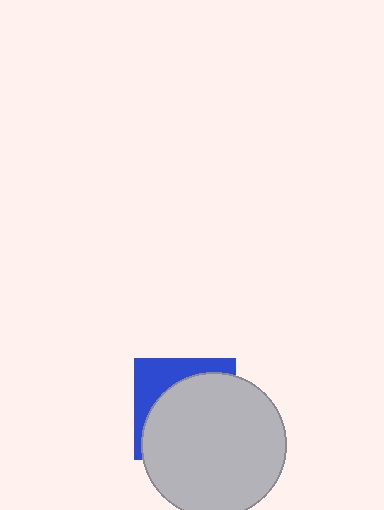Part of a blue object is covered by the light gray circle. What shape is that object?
It is a square.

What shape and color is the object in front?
The object in front is a light gray circle.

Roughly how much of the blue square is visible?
A small part of it is visible (roughly 32%).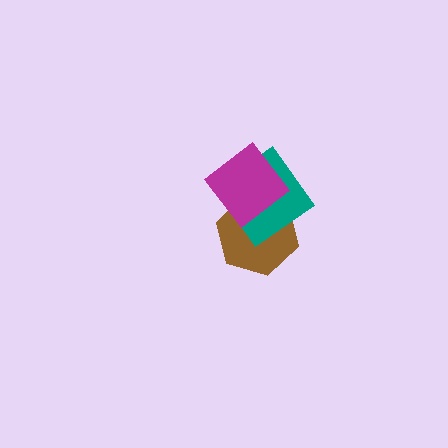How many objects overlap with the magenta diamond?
2 objects overlap with the magenta diamond.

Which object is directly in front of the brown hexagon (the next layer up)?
The teal diamond is directly in front of the brown hexagon.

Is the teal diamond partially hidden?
Yes, it is partially covered by another shape.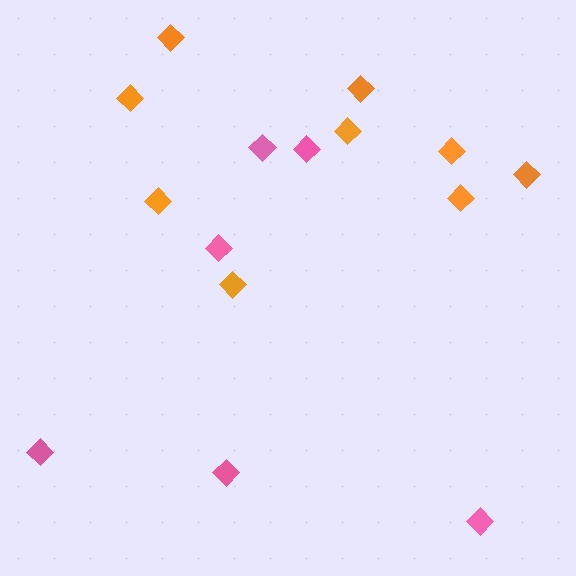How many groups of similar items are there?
There are 2 groups: one group of pink diamonds (6) and one group of orange diamonds (9).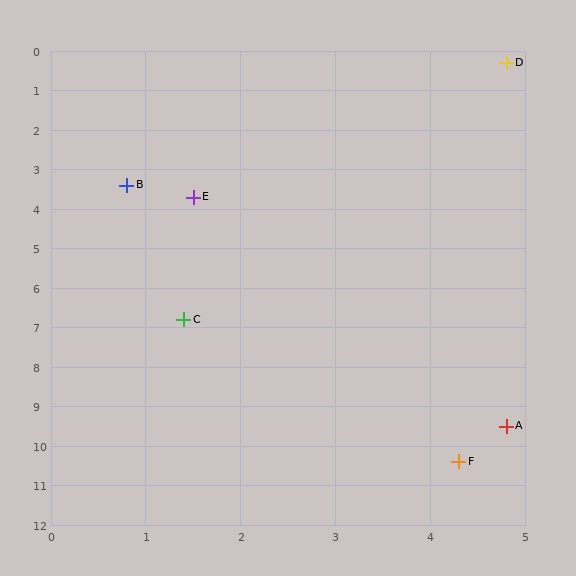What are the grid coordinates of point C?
Point C is at approximately (1.4, 6.8).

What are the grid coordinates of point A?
Point A is at approximately (4.8, 9.5).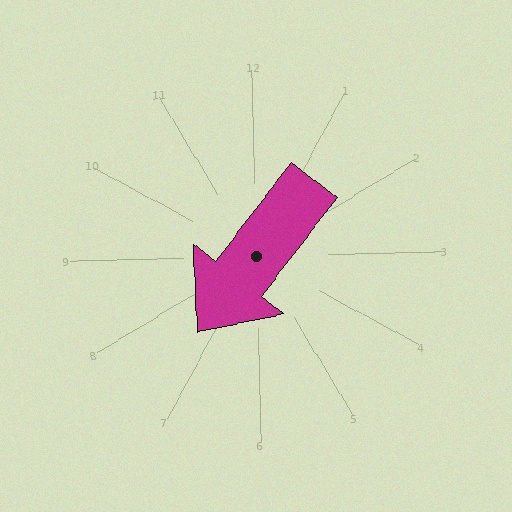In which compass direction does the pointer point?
Southwest.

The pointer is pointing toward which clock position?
Roughly 7 o'clock.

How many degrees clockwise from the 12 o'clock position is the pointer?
Approximately 219 degrees.